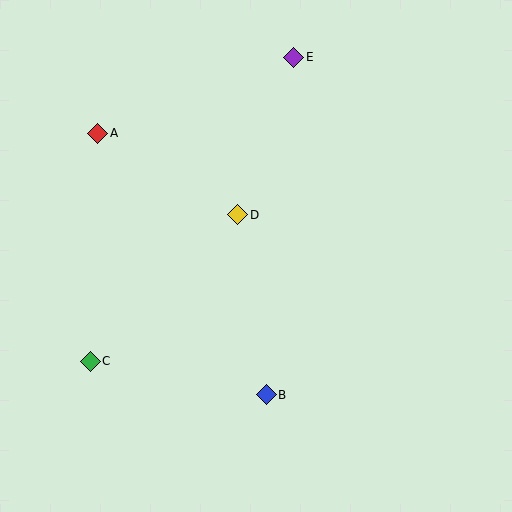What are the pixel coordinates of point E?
Point E is at (294, 57).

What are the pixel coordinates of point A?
Point A is at (98, 133).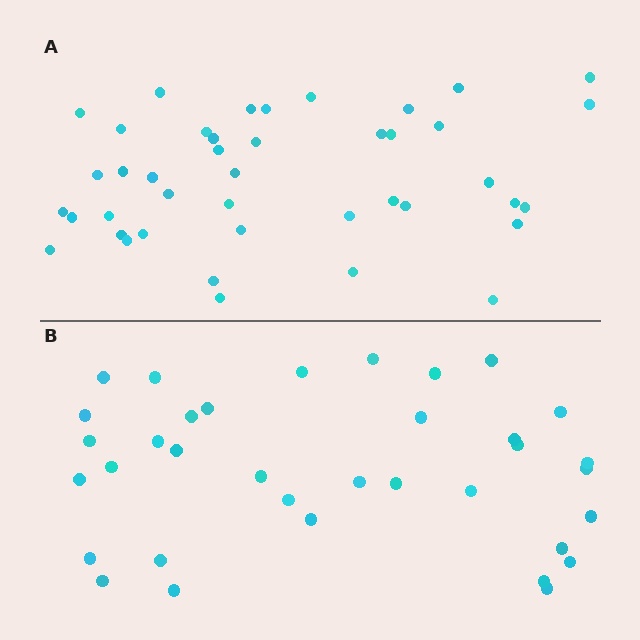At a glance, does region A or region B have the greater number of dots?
Region A (the top region) has more dots.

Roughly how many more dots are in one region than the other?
Region A has roughly 8 or so more dots than region B.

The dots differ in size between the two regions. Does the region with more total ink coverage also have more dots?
No. Region B has more total ink coverage because its dots are larger, but region A actually contains more individual dots. Total area can be misleading — the number of items is what matters here.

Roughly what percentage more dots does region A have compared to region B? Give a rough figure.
About 20% more.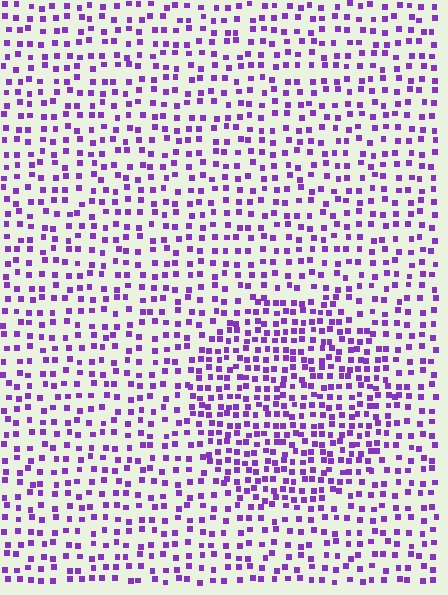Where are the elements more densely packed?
The elements are more densely packed inside the circle boundary.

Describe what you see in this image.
The image contains small purple elements arranged at two different densities. A circle-shaped region is visible where the elements are more densely packed than the surrounding area.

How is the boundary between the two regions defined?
The boundary is defined by a change in element density (approximately 1.7x ratio). All elements are the same color, size, and shape.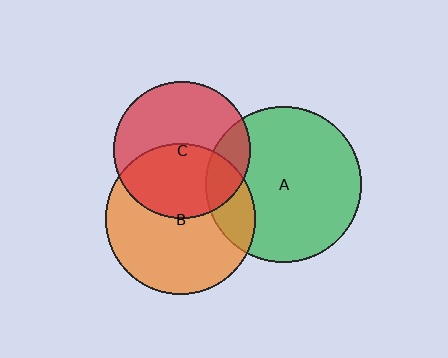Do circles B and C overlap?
Yes.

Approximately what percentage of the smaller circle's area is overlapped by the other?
Approximately 45%.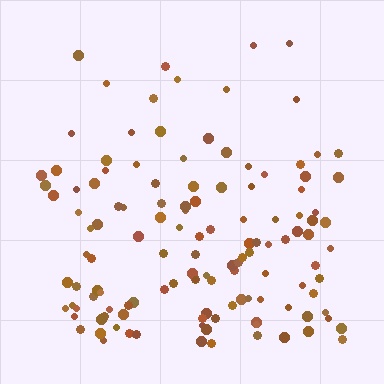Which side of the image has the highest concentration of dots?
The bottom.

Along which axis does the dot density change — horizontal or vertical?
Vertical.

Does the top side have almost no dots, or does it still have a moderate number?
Still a moderate number, just noticeably fewer than the bottom.